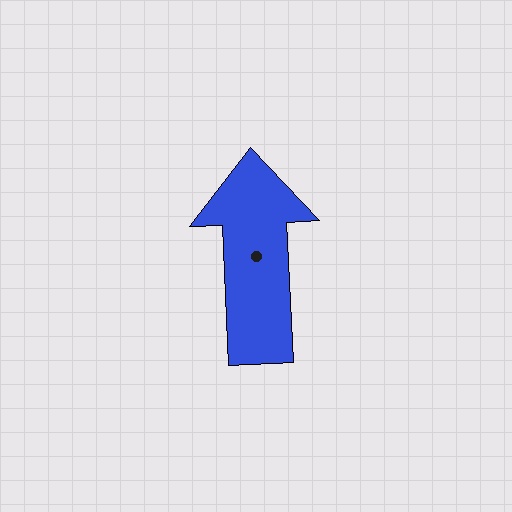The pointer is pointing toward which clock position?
Roughly 12 o'clock.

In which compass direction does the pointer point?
North.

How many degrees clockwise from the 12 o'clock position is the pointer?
Approximately 357 degrees.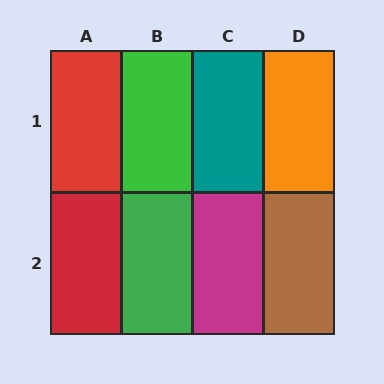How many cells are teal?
1 cell is teal.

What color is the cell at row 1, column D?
Orange.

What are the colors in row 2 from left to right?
Red, green, magenta, brown.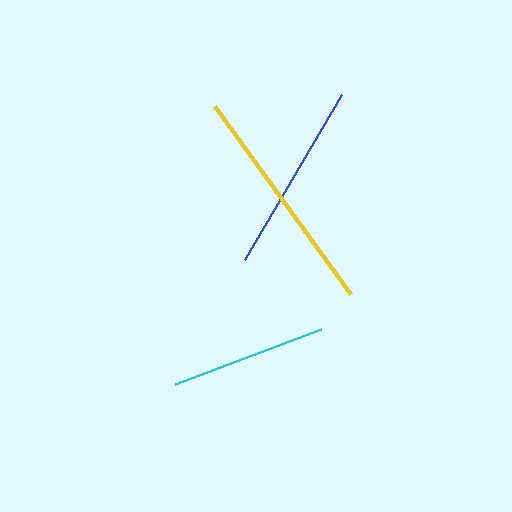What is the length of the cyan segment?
The cyan segment is approximately 156 pixels long.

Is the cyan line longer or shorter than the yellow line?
The yellow line is longer than the cyan line.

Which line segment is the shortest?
The cyan line is the shortest at approximately 156 pixels.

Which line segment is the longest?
The yellow line is the longest at approximately 232 pixels.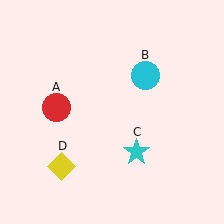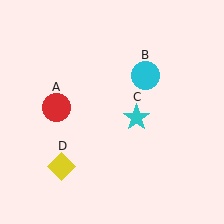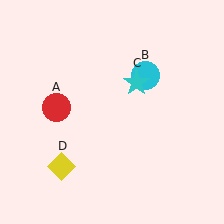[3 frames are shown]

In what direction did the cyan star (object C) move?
The cyan star (object C) moved up.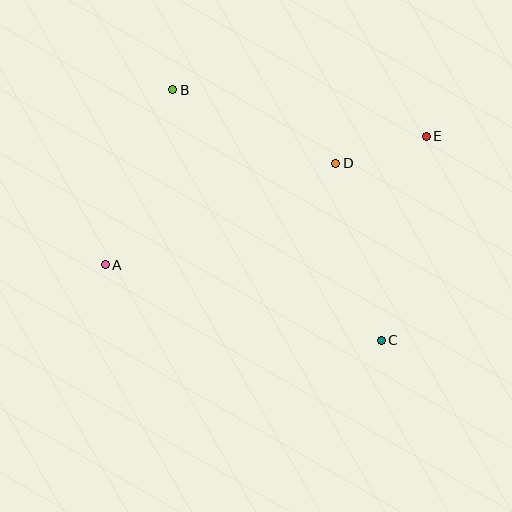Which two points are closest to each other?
Points D and E are closest to each other.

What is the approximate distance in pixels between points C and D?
The distance between C and D is approximately 183 pixels.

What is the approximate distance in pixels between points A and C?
The distance between A and C is approximately 287 pixels.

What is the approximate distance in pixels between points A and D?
The distance between A and D is approximately 252 pixels.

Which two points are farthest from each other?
Points A and E are farthest from each other.